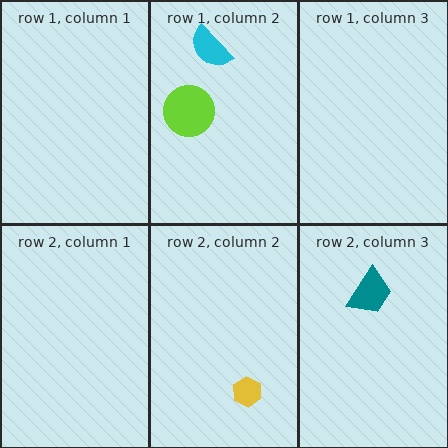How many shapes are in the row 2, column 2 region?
1.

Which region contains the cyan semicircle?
The row 1, column 2 region.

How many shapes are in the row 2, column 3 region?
1.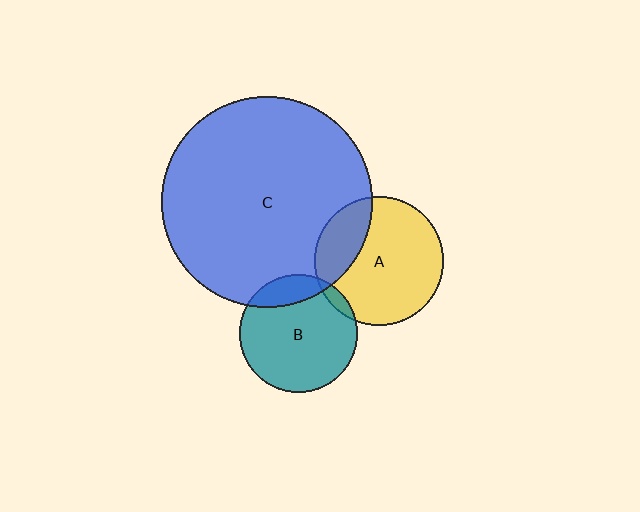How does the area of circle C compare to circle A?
Approximately 2.7 times.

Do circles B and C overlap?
Yes.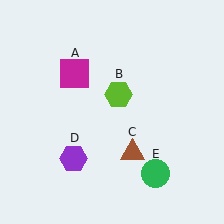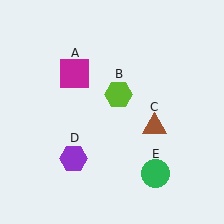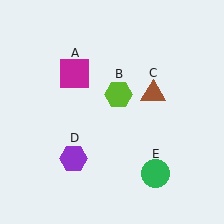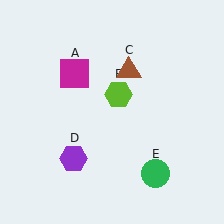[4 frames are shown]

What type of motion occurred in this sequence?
The brown triangle (object C) rotated counterclockwise around the center of the scene.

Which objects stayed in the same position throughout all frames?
Magenta square (object A) and lime hexagon (object B) and purple hexagon (object D) and green circle (object E) remained stationary.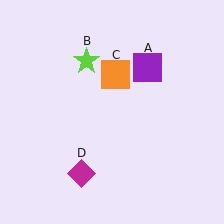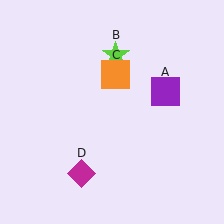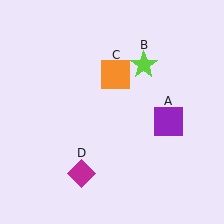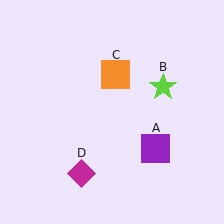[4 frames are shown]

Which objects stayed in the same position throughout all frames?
Orange square (object C) and magenta diamond (object D) remained stationary.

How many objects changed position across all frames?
2 objects changed position: purple square (object A), lime star (object B).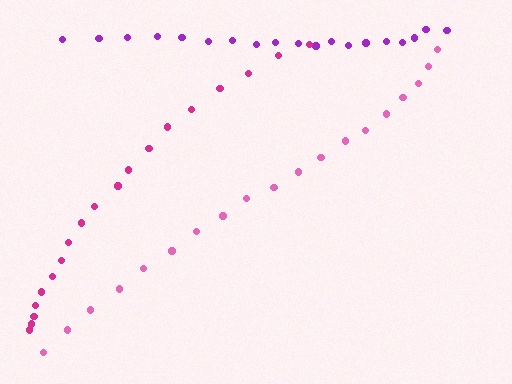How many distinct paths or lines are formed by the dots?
There are 3 distinct paths.